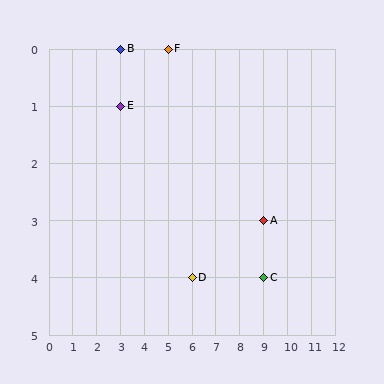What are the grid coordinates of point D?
Point D is at grid coordinates (6, 4).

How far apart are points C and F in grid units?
Points C and F are 4 columns and 4 rows apart (about 5.7 grid units diagonally).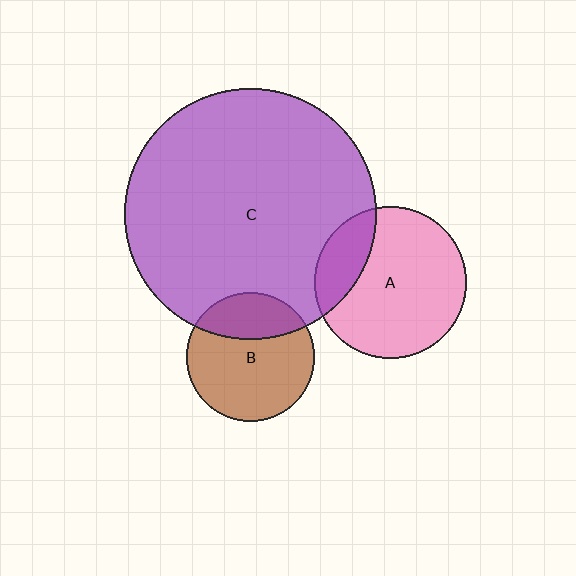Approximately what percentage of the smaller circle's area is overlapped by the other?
Approximately 20%.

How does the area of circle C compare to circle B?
Approximately 3.8 times.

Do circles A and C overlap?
Yes.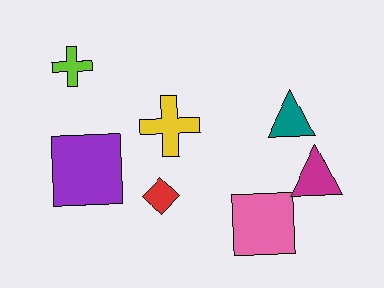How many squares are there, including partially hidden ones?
There are 2 squares.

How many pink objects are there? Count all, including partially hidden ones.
There is 1 pink object.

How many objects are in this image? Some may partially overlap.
There are 7 objects.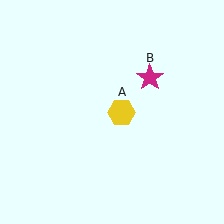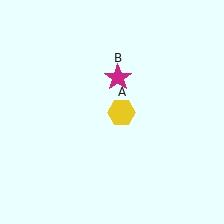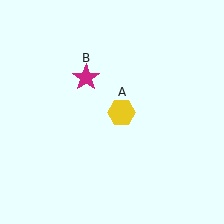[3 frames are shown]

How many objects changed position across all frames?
1 object changed position: magenta star (object B).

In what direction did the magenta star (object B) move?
The magenta star (object B) moved left.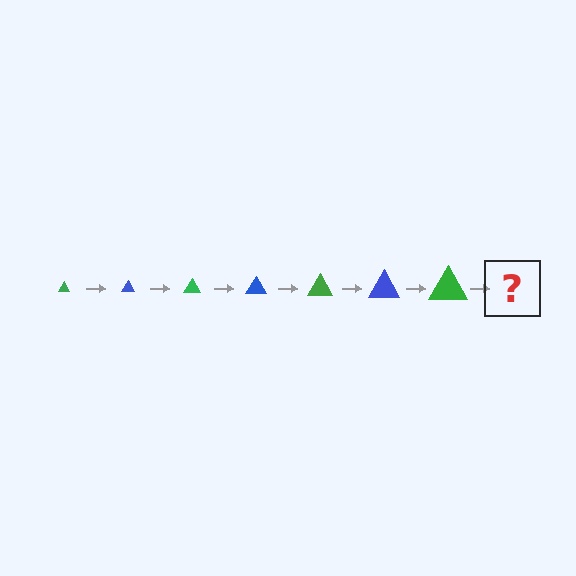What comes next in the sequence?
The next element should be a blue triangle, larger than the previous one.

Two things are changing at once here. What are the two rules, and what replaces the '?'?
The two rules are that the triangle grows larger each step and the color cycles through green and blue. The '?' should be a blue triangle, larger than the previous one.